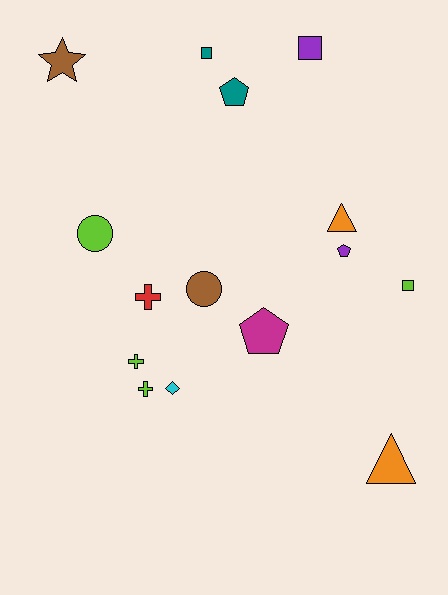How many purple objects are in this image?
There are 2 purple objects.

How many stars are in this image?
There is 1 star.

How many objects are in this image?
There are 15 objects.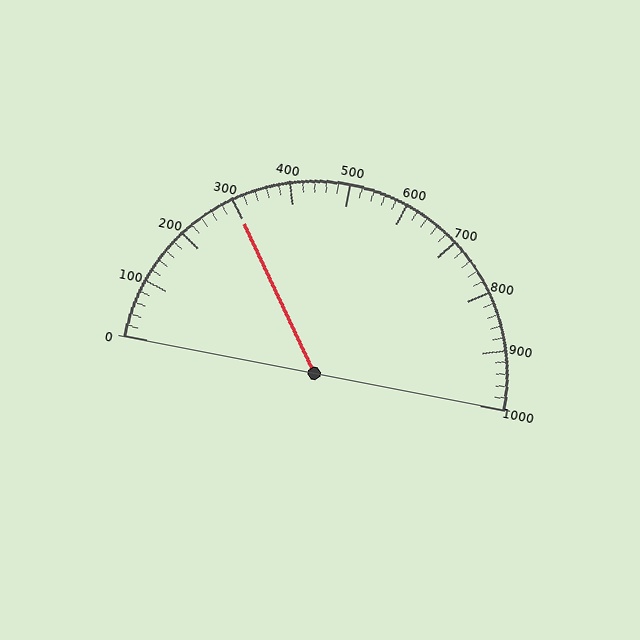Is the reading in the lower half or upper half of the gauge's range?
The reading is in the lower half of the range (0 to 1000).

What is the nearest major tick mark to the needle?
The nearest major tick mark is 300.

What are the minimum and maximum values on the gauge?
The gauge ranges from 0 to 1000.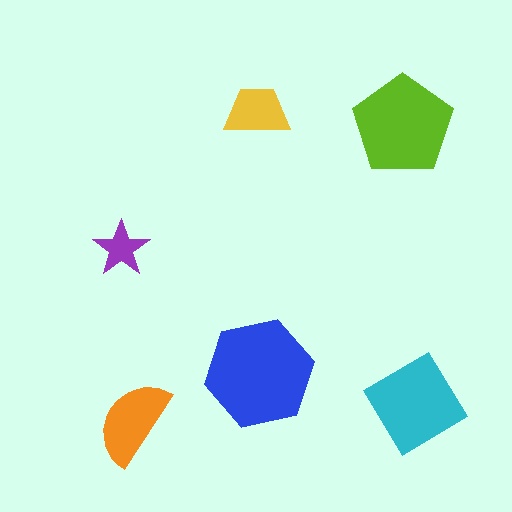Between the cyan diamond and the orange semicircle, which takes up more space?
The cyan diamond.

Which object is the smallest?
The purple star.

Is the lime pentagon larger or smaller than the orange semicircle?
Larger.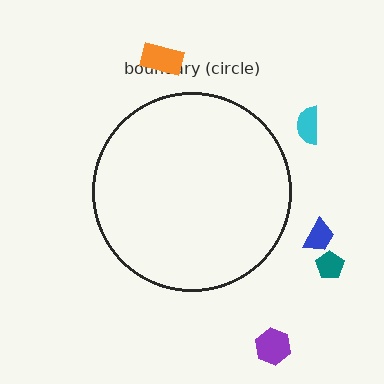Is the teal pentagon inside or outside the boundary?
Outside.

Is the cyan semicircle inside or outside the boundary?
Outside.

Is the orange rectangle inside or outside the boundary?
Outside.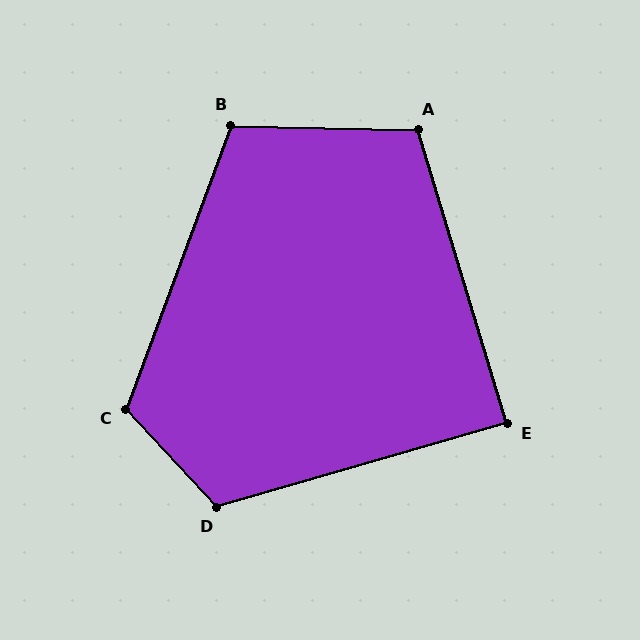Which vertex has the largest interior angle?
D, at approximately 117 degrees.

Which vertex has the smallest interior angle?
E, at approximately 89 degrees.